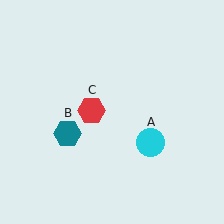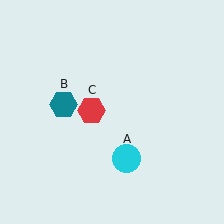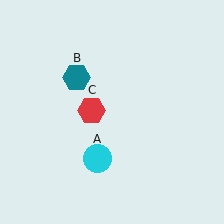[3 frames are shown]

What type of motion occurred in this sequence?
The cyan circle (object A), teal hexagon (object B) rotated clockwise around the center of the scene.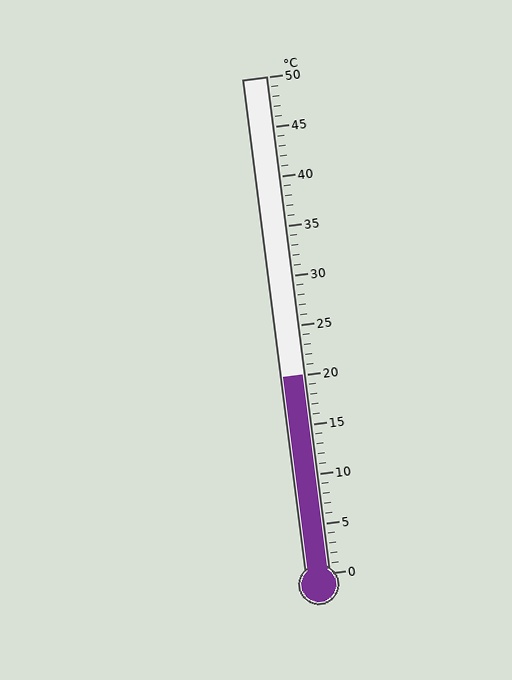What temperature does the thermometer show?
The thermometer shows approximately 20°C.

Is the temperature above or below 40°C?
The temperature is below 40°C.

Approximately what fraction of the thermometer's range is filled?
The thermometer is filled to approximately 40% of its range.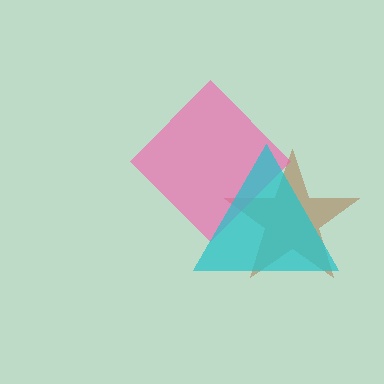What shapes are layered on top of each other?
The layered shapes are: a brown star, a pink diamond, a cyan triangle.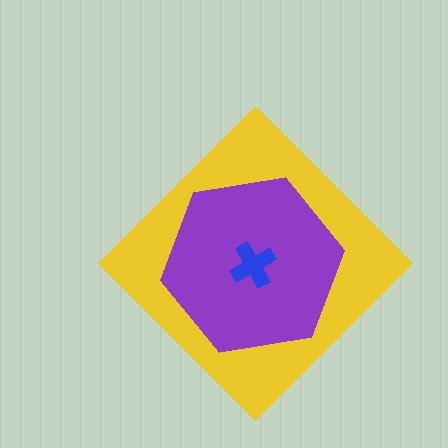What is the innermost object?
The blue cross.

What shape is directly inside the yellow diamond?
The purple hexagon.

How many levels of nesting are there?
3.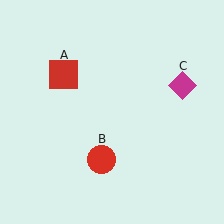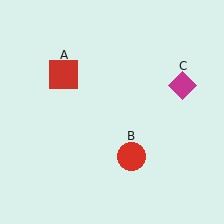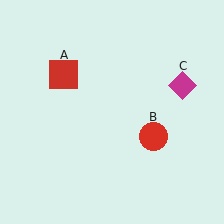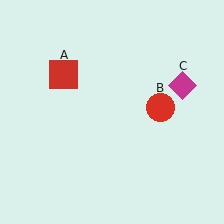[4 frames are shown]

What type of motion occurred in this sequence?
The red circle (object B) rotated counterclockwise around the center of the scene.